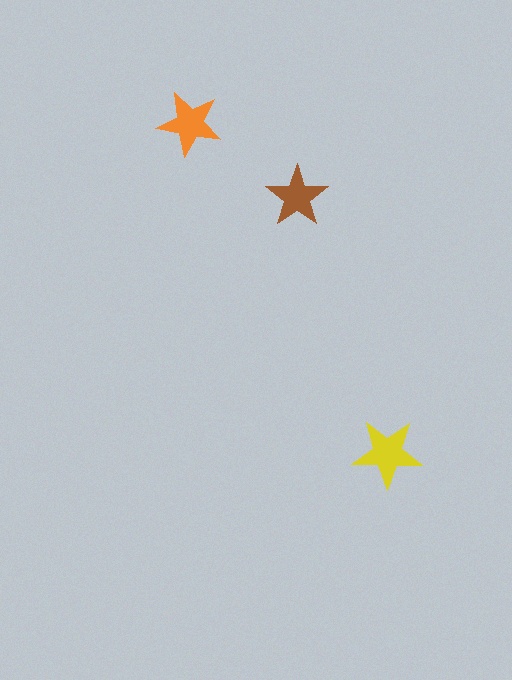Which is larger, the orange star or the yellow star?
The yellow one.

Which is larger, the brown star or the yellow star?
The yellow one.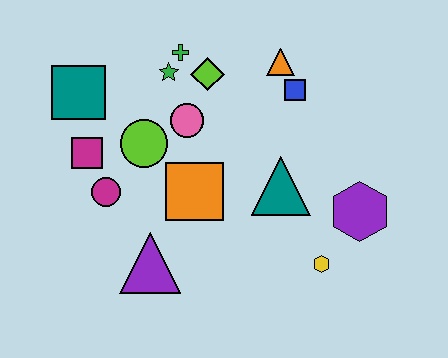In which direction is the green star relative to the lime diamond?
The green star is to the left of the lime diamond.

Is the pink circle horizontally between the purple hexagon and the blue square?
No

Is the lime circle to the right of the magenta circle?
Yes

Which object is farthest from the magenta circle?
The purple hexagon is farthest from the magenta circle.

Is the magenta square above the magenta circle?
Yes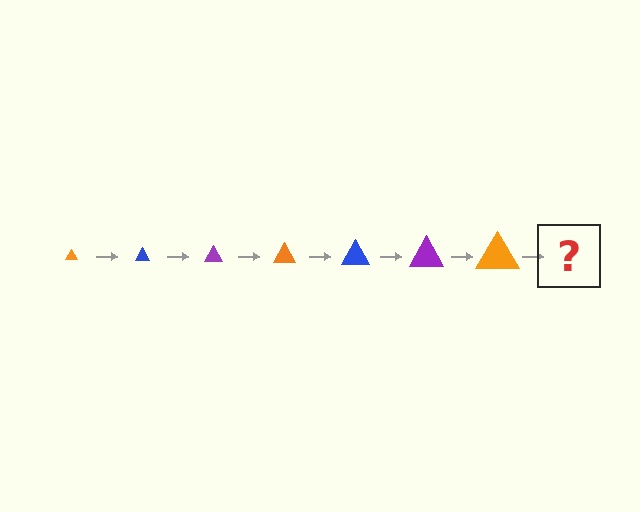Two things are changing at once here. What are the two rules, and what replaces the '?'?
The two rules are that the triangle grows larger each step and the color cycles through orange, blue, and purple. The '?' should be a blue triangle, larger than the previous one.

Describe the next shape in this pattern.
It should be a blue triangle, larger than the previous one.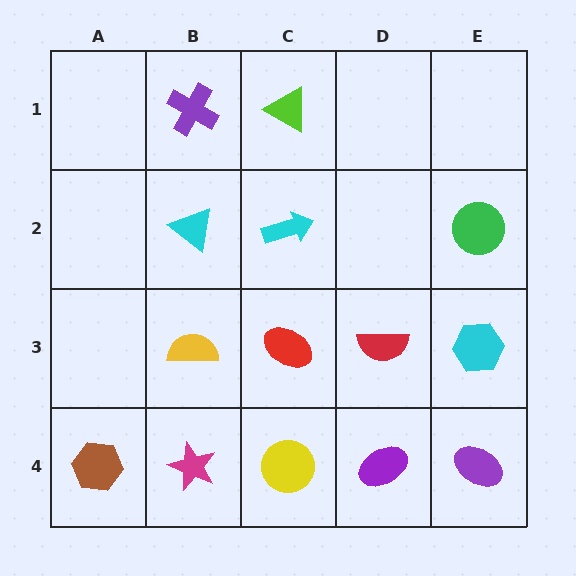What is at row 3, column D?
A red semicircle.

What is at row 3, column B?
A yellow semicircle.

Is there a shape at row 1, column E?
No, that cell is empty.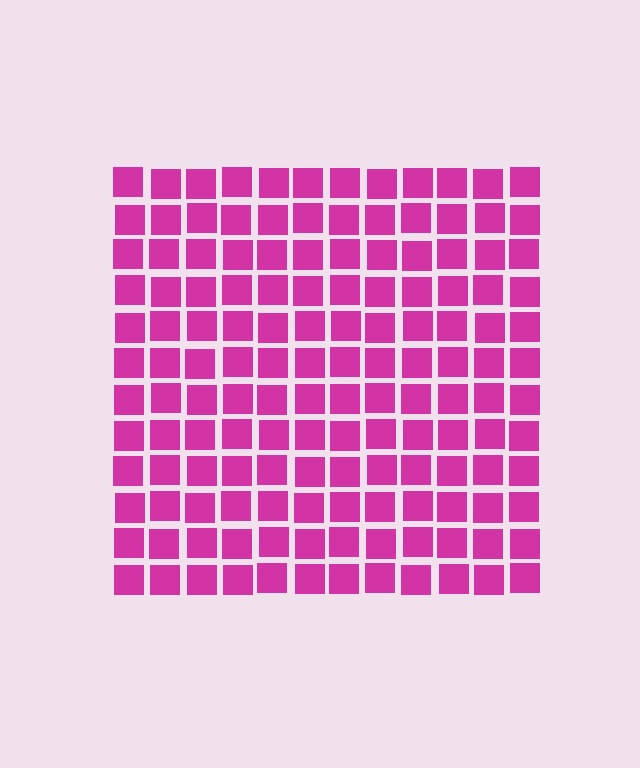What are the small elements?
The small elements are squares.